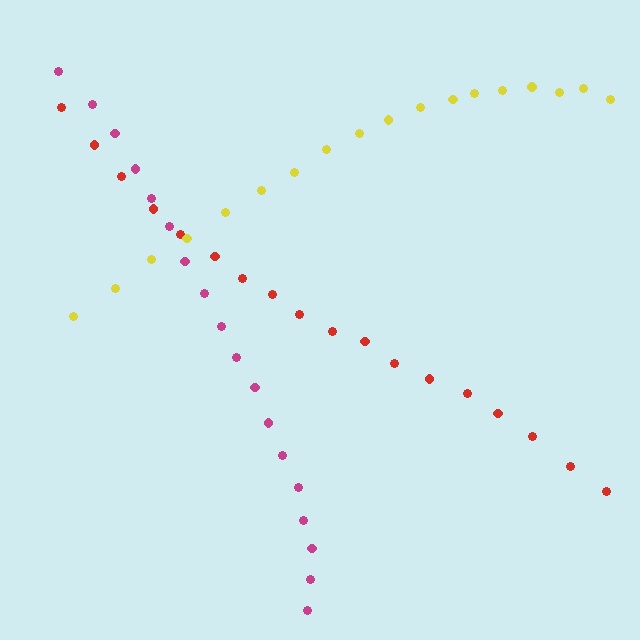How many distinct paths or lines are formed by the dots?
There are 3 distinct paths.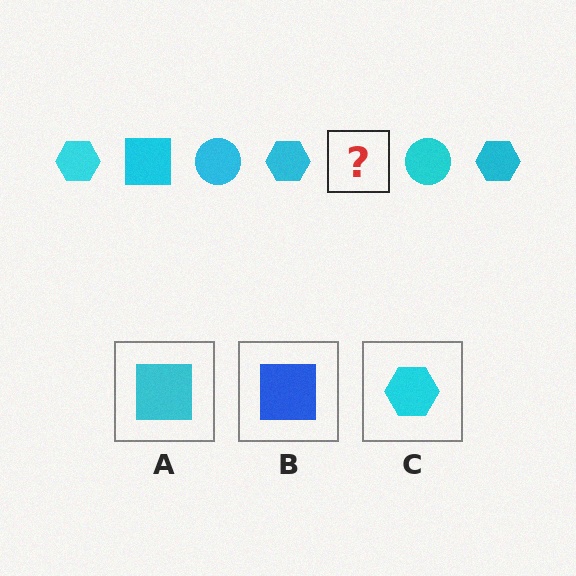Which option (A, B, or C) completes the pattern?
A.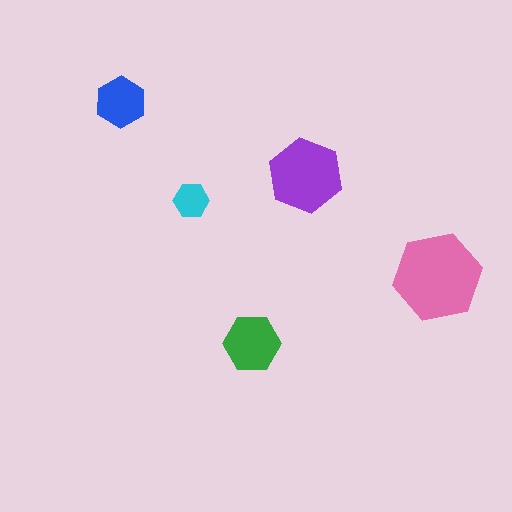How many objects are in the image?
There are 5 objects in the image.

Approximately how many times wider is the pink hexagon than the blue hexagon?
About 1.5 times wider.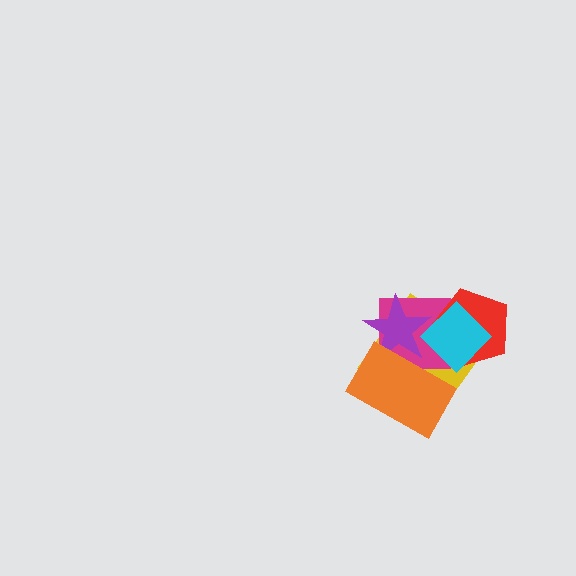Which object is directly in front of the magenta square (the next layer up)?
The purple star is directly in front of the magenta square.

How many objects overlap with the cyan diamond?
4 objects overlap with the cyan diamond.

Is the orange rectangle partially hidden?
No, no other shape covers it.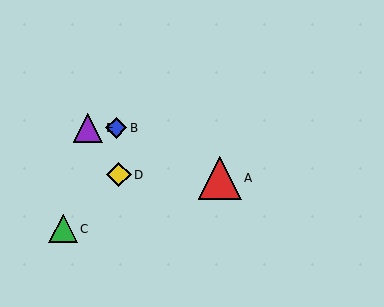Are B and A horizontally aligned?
No, B is at y≈128 and A is at y≈178.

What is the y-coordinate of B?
Object B is at y≈128.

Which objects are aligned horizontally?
Objects B, E are aligned horizontally.